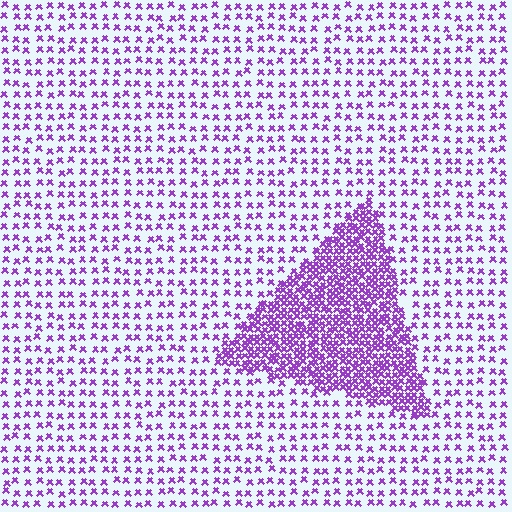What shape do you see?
I see a triangle.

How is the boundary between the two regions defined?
The boundary is defined by a change in element density (approximately 2.9x ratio). All elements are the same color, size, and shape.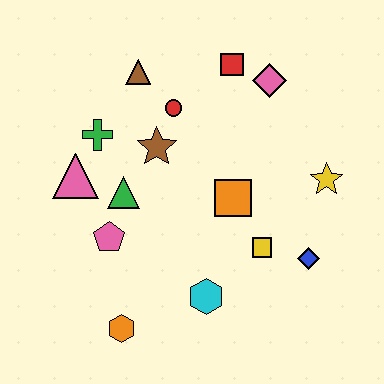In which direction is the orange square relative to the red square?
The orange square is below the red square.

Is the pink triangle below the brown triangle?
Yes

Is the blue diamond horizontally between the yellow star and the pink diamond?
Yes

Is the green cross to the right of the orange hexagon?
No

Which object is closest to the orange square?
The yellow square is closest to the orange square.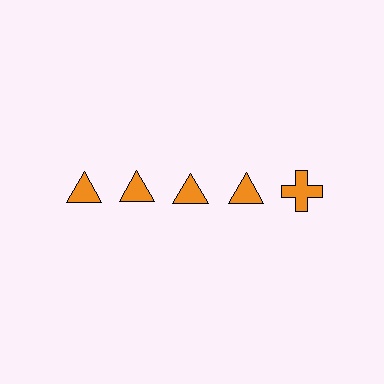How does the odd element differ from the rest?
It has a different shape: cross instead of triangle.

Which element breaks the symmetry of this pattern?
The orange cross in the top row, rightmost column breaks the symmetry. All other shapes are orange triangles.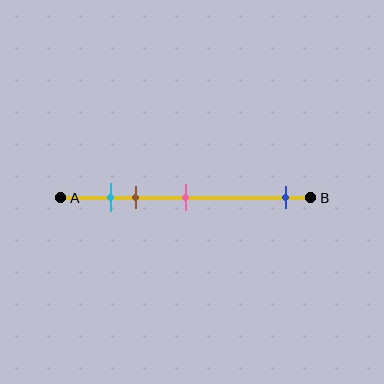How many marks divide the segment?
There are 4 marks dividing the segment.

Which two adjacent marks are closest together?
The cyan and brown marks are the closest adjacent pair.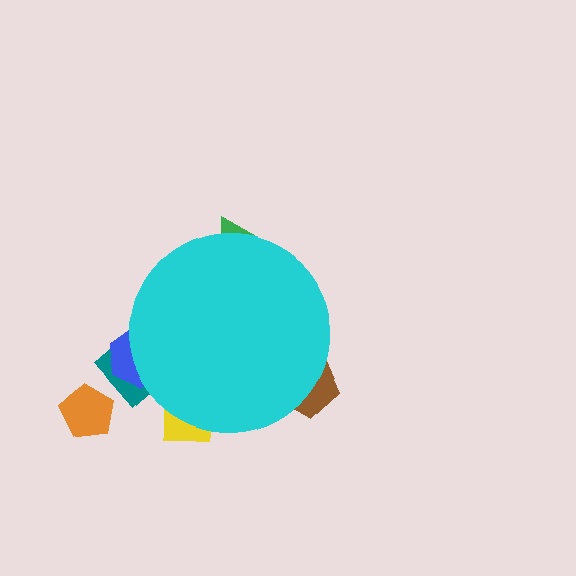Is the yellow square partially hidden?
Yes, the yellow square is partially hidden behind the cyan circle.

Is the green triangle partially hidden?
Yes, the green triangle is partially hidden behind the cyan circle.